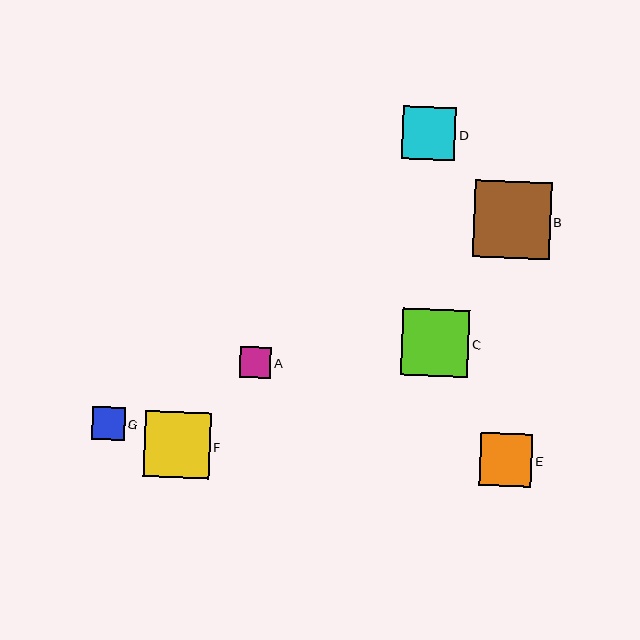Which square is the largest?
Square B is the largest with a size of approximately 77 pixels.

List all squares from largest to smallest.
From largest to smallest: B, C, F, D, E, G, A.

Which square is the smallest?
Square A is the smallest with a size of approximately 31 pixels.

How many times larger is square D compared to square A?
Square D is approximately 1.7 times the size of square A.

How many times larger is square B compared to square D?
Square B is approximately 1.5 times the size of square D.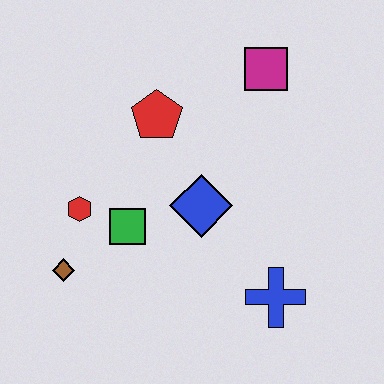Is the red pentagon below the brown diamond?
No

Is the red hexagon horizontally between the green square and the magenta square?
No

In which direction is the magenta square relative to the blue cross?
The magenta square is above the blue cross.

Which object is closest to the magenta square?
The red pentagon is closest to the magenta square.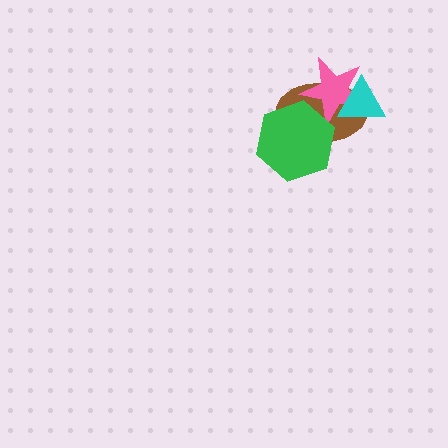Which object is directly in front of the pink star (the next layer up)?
The cyan triangle is directly in front of the pink star.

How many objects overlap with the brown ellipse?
3 objects overlap with the brown ellipse.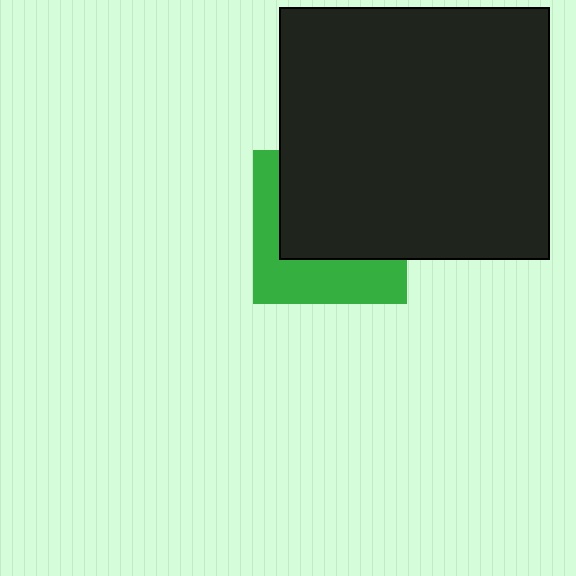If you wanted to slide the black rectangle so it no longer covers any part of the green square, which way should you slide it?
Slide it up — that is the most direct way to separate the two shapes.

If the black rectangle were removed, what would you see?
You would see the complete green square.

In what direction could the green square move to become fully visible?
The green square could move down. That would shift it out from behind the black rectangle entirely.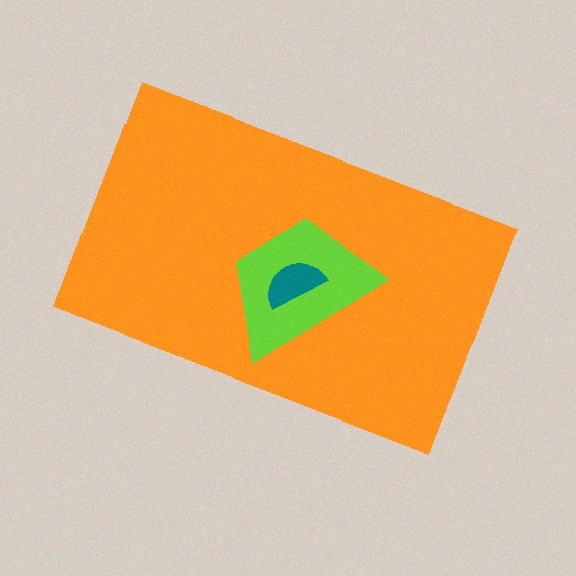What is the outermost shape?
The orange rectangle.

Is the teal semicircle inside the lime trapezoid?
Yes.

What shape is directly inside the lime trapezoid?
The teal semicircle.